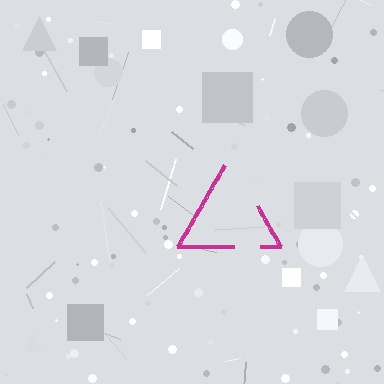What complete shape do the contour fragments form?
The contour fragments form a triangle.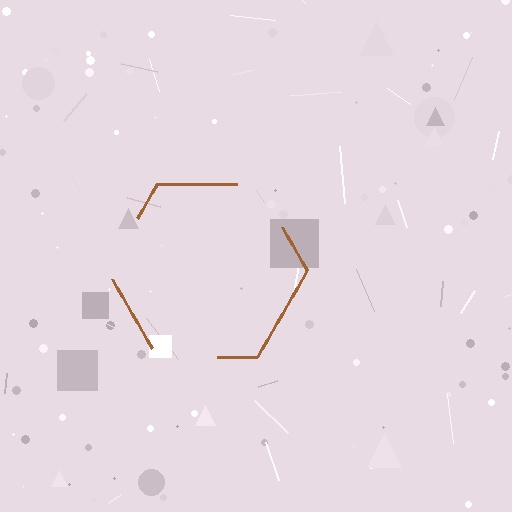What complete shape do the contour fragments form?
The contour fragments form a hexagon.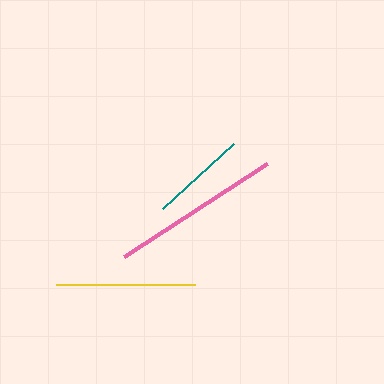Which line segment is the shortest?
The teal line is the shortest at approximately 96 pixels.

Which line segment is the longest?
The pink line is the longest at approximately 171 pixels.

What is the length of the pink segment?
The pink segment is approximately 171 pixels long.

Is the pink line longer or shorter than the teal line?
The pink line is longer than the teal line.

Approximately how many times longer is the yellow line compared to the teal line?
The yellow line is approximately 1.4 times the length of the teal line.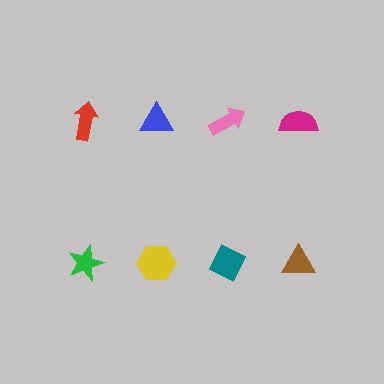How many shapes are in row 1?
4 shapes.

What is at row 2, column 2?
A yellow hexagon.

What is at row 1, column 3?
A pink arrow.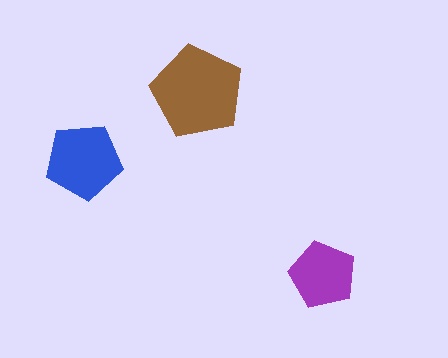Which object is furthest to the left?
The blue pentagon is leftmost.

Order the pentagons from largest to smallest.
the brown one, the blue one, the purple one.